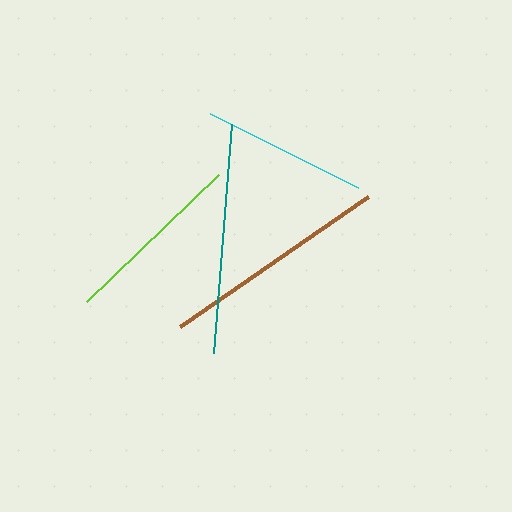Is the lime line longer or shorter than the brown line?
The brown line is longer than the lime line.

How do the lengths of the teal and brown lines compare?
The teal and brown lines are approximately the same length.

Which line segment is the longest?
The teal line is the longest at approximately 230 pixels.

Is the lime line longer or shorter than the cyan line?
The lime line is longer than the cyan line.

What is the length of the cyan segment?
The cyan segment is approximately 165 pixels long.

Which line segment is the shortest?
The cyan line is the shortest at approximately 165 pixels.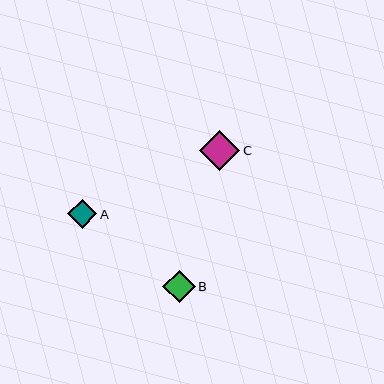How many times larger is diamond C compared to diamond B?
Diamond C is approximately 1.2 times the size of diamond B.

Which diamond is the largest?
Diamond C is the largest with a size of approximately 40 pixels.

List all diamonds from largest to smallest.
From largest to smallest: C, B, A.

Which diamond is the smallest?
Diamond A is the smallest with a size of approximately 29 pixels.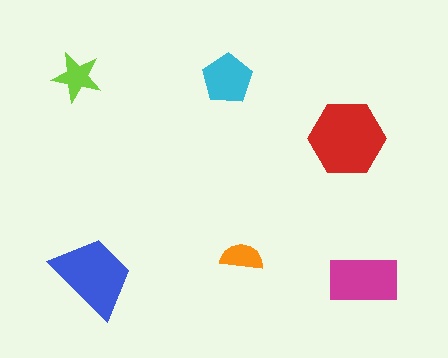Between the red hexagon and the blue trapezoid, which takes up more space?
The red hexagon.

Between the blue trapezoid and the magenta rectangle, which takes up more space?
The blue trapezoid.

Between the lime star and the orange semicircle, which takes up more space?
The lime star.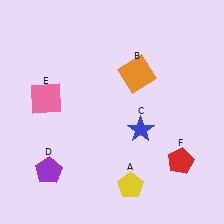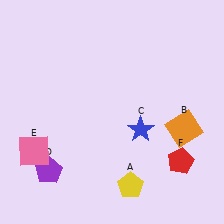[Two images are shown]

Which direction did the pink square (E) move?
The pink square (E) moved down.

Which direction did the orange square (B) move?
The orange square (B) moved down.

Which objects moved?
The objects that moved are: the orange square (B), the pink square (E).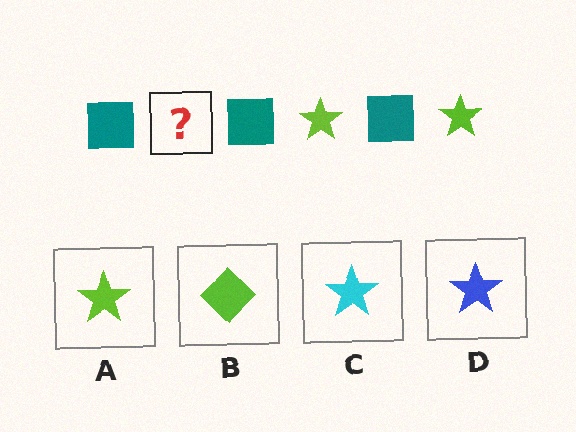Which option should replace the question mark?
Option A.